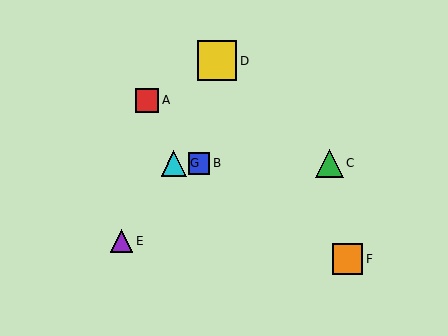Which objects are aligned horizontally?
Objects B, C, G are aligned horizontally.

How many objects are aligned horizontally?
3 objects (B, C, G) are aligned horizontally.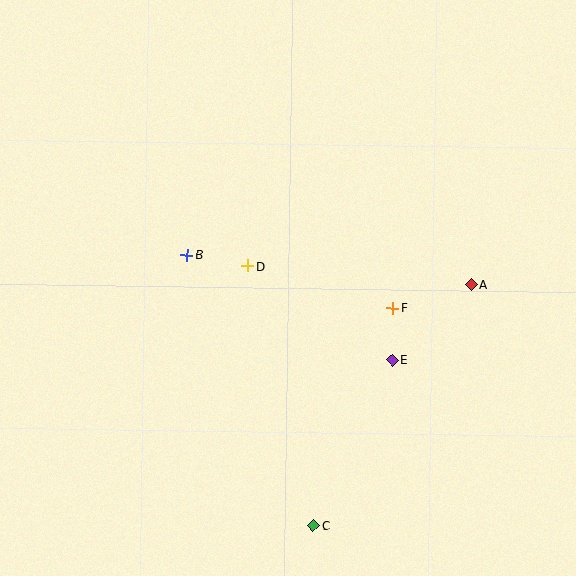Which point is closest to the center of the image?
Point D at (248, 266) is closest to the center.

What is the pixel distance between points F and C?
The distance between F and C is 232 pixels.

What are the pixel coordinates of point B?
Point B is at (187, 255).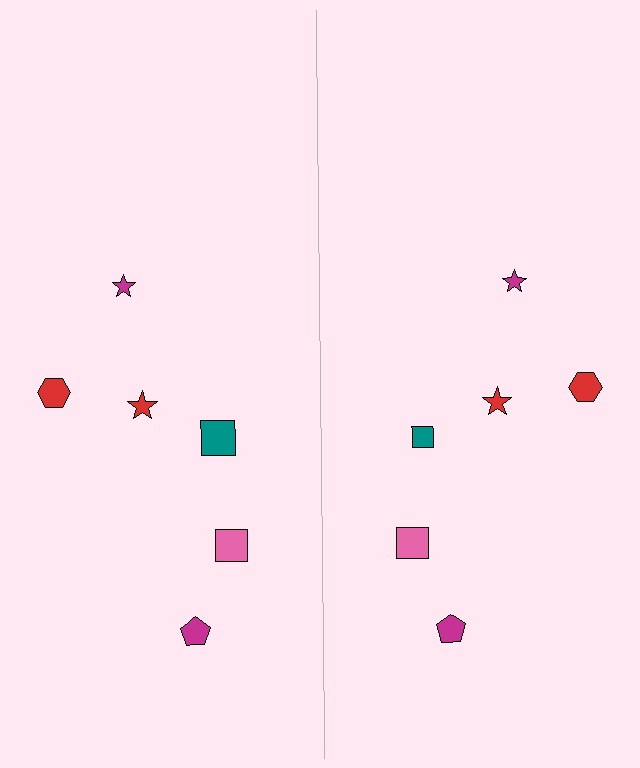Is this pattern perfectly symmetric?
No, the pattern is not perfectly symmetric. The teal square on the right side has a different size than its mirror counterpart.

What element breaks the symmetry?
The teal square on the right side has a different size than its mirror counterpart.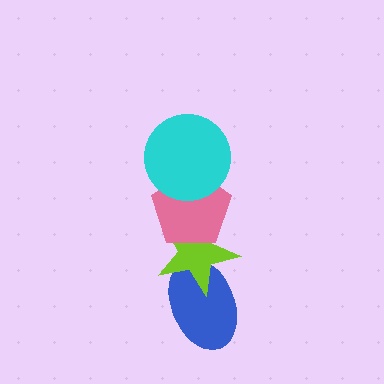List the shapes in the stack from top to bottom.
From top to bottom: the cyan circle, the pink pentagon, the lime star, the blue ellipse.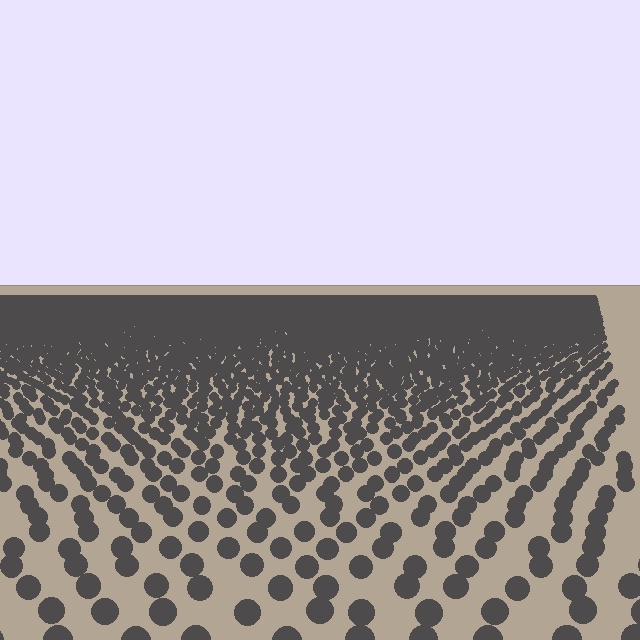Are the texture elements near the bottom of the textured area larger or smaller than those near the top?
Larger. Near the bottom, elements are closer to the viewer and appear at a bigger on-screen size.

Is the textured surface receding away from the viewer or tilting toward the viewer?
The surface is receding away from the viewer. Texture elements get smaller and denser toward the top.